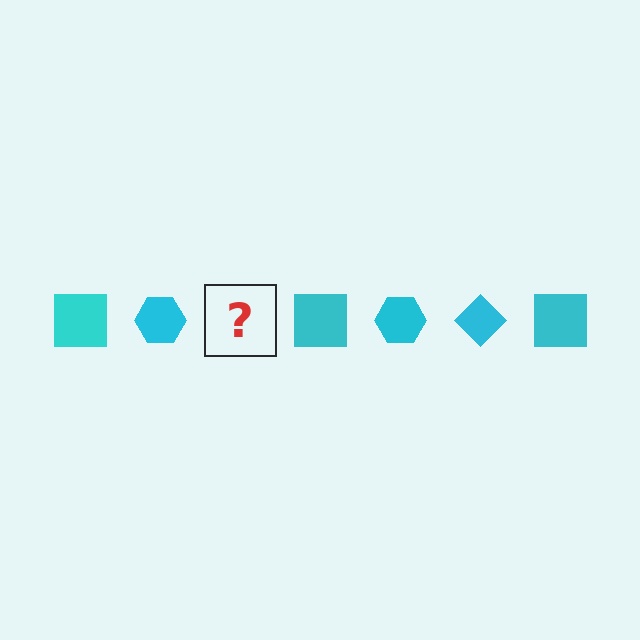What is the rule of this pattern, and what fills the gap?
The rule is that the pattern cycles through square, hexagon, diamond shapes in cyan. The gap should be filled with a cyan diamond.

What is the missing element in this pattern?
The missing element is a cyan diamond.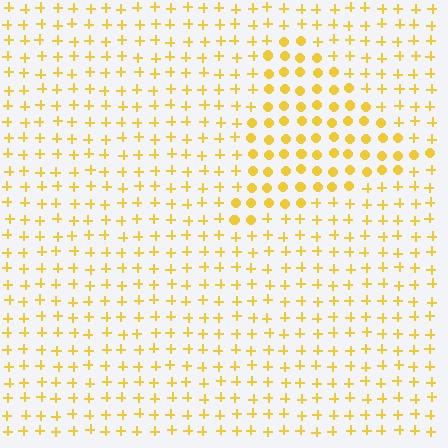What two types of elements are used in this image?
The image uses circles inside the triangle region and plus signs outside it.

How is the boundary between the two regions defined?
The boundary is defined by a change in element shape: circles inside vs. plus signs outside. All elements share the same color and spacing.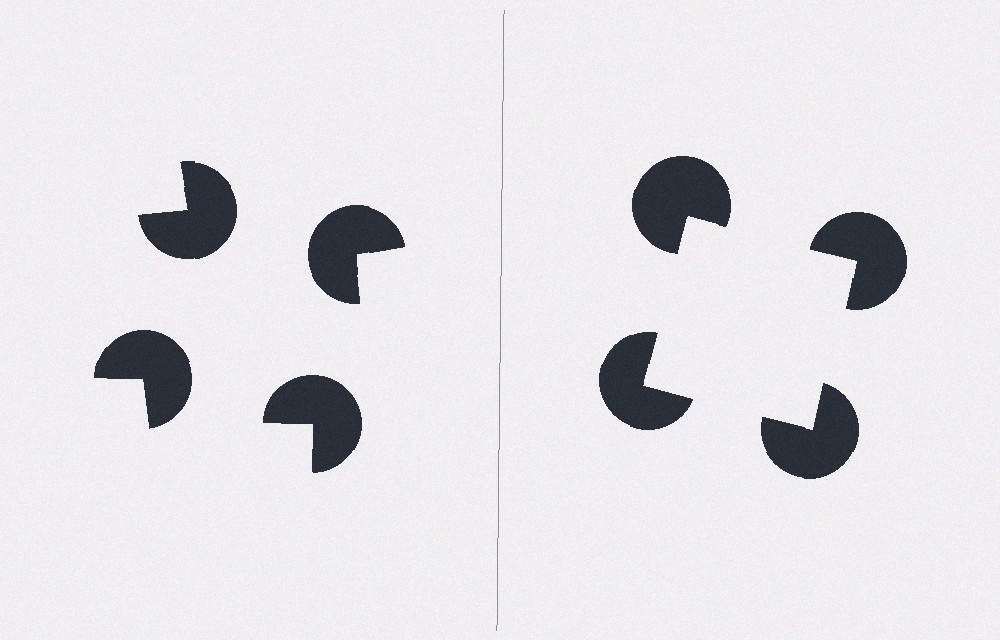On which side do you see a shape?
An illusory square appears on the right side. On the left side the wedge cuts are rotated, so no coherent shape forms.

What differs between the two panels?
The pac-man discs are positioned identically on both sides; only the wedge orientations differ. On the right they align to a square; on the left they are misaligned.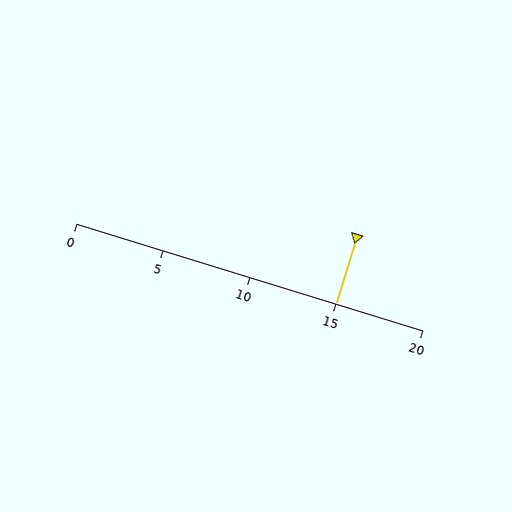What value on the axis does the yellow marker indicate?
The marker indicates approximately 15.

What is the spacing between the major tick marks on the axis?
The major ticks are spaced 5 apart.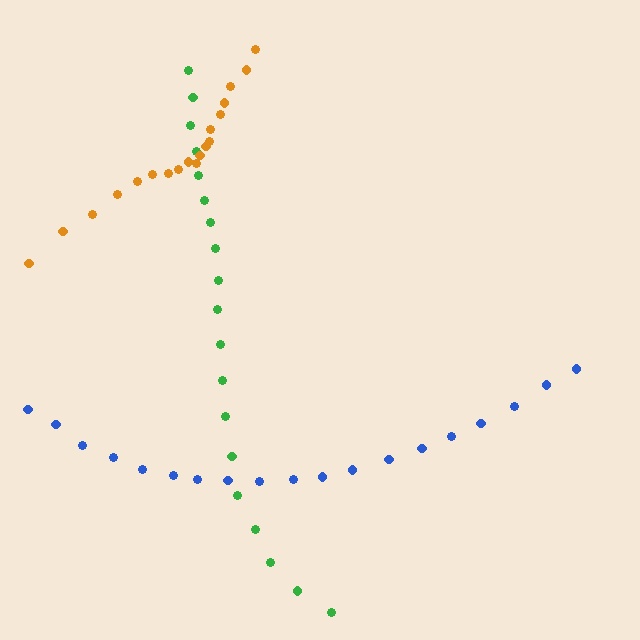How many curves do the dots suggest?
There are 3 distinct paths.